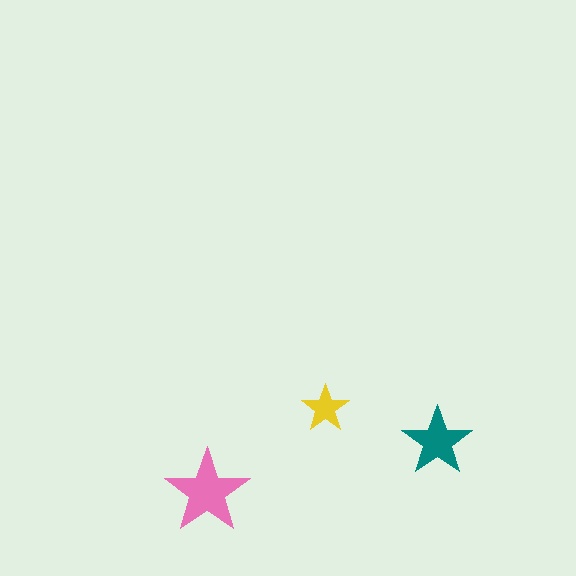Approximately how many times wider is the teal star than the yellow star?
About 1.5 times wider.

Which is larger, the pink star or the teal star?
The pink one.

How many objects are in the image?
There are 3 objects in the image.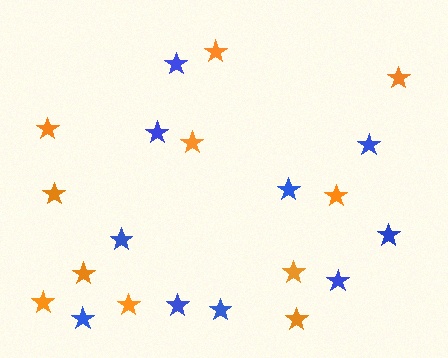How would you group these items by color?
There are 2 groups: one group of blue stars (10) and one group of orange stars (11).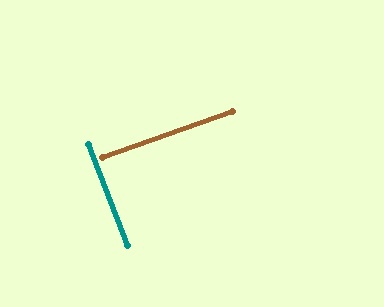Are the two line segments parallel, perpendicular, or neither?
Perpendicular — they meet at approximately 89°.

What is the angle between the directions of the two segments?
Approximately 89 degrees.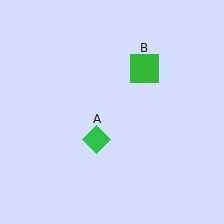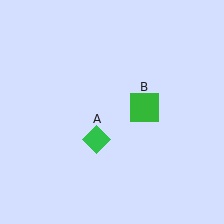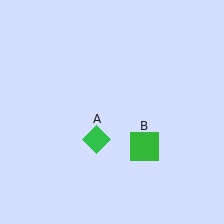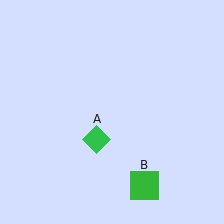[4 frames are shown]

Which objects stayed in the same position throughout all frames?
Green diamond (object A) remained stationary.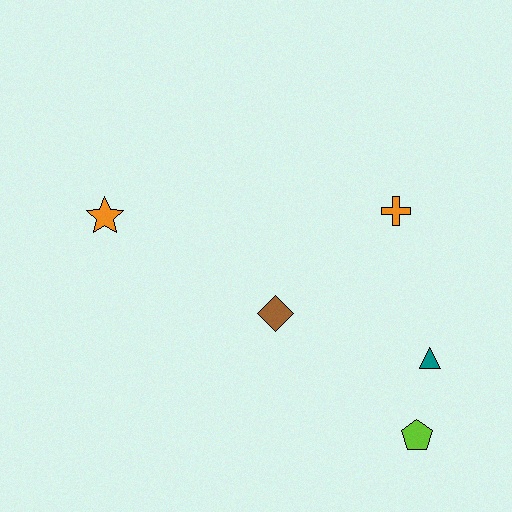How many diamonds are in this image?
There is 1 diamond.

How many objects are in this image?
There are 5 objects.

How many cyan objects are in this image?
There are no cyan objects.